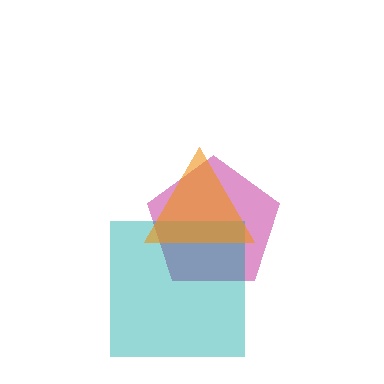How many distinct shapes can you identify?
There are 3 distinct shapes: a magenta pentagon, a teal square, an orange triangle.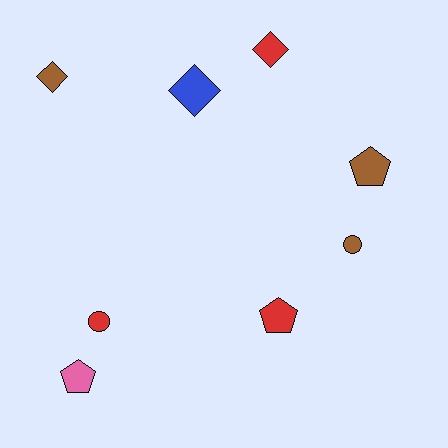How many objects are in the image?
There are 8 objects.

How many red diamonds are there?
There is 1 red diamond.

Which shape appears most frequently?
Pentagon, with 3 objects.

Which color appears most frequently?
Red, with 3 objects.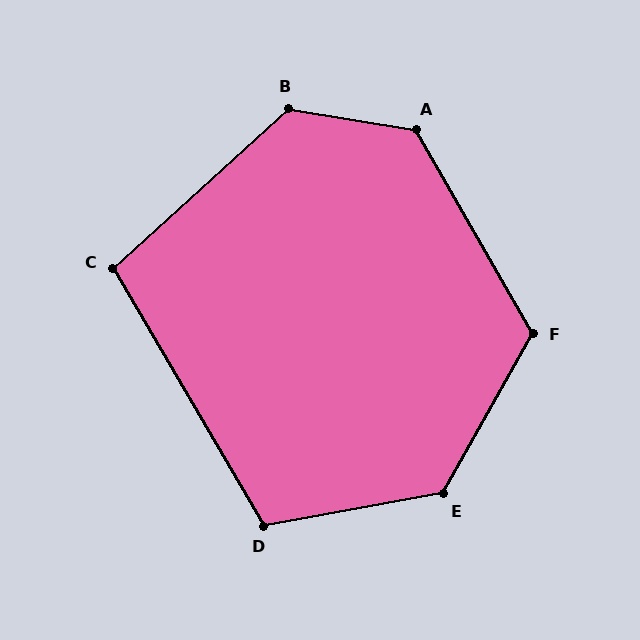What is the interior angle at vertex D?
Approximately 110 degrees (obtuse).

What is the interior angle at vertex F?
Approximately 121 degrees (obtuse).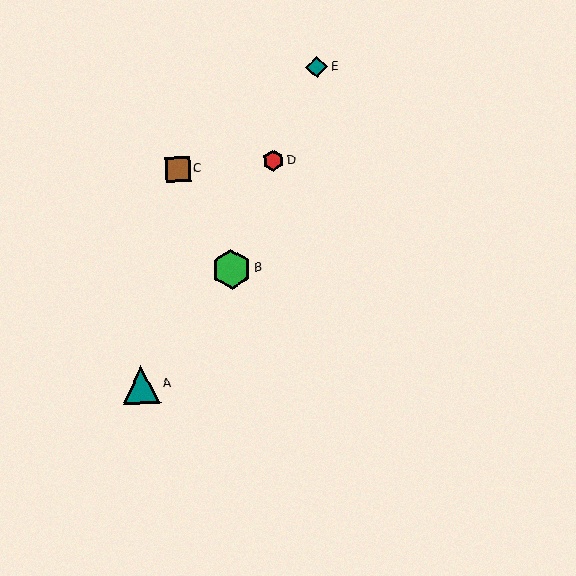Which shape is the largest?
The green hexagon (labeled B) is the largest.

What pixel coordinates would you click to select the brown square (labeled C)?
Click at (178, 169) to select the brown square C.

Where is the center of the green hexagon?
The center of the green hexagon is at (232, 269).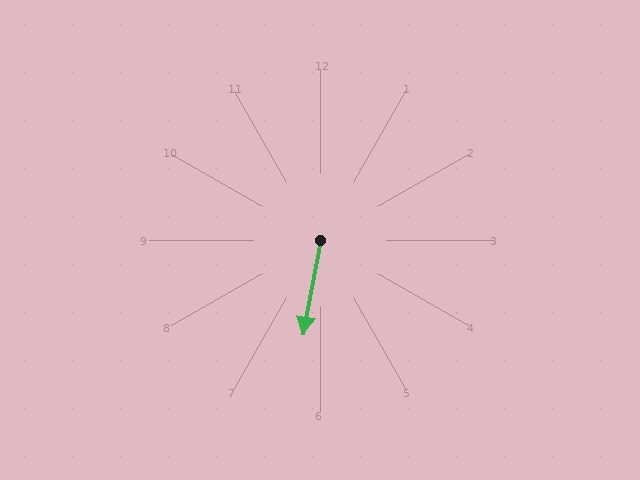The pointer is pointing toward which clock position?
Roughly 6 o'clock.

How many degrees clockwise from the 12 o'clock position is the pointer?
Approximately 191 degrees.